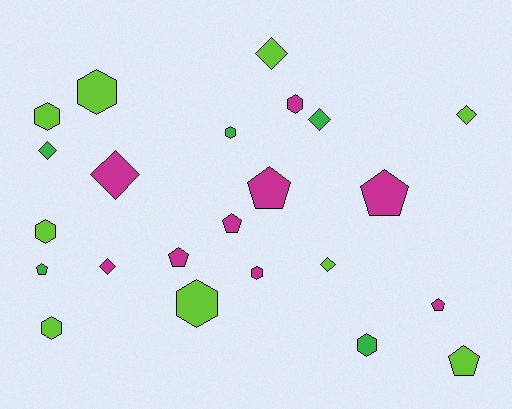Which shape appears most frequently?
Hexagon, with 9 objects.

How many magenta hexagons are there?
There are 2 magenta hexagons.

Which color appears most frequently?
Lime, with 9 objects.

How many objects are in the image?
There are 23 objects.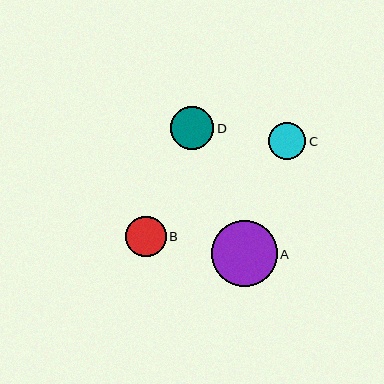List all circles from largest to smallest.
From largest to smallest: A, D, B, C.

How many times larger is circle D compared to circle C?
Circle D is approximately 1.2 times the size of circle C.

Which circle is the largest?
Circle A is the largest with a size of approximately 66 pixels.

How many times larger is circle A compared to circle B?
Circle A is approximately 1.6 times the size of circle B.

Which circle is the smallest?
Circle C is the smallest with a size of approximately 37 pixels.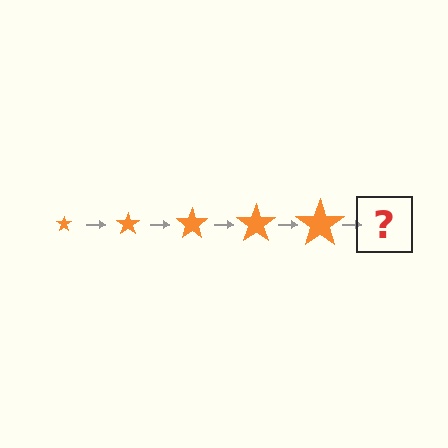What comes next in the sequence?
The next element should be an orange star, larger than the previous one.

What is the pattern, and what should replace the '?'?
The pattern is that the star gets progressively larger each step. The '?' should be an orange star, larger than the previous one.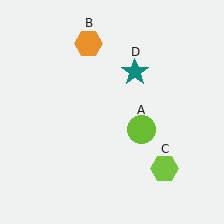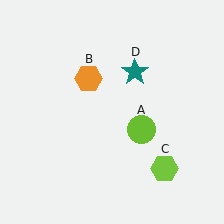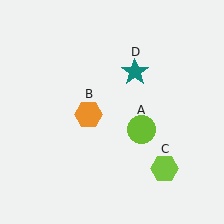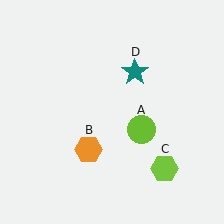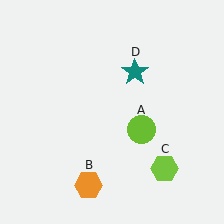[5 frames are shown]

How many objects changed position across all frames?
1 object changed position: orange hexagon (object B).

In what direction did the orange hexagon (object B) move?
The orange hexagon (object B) moved down.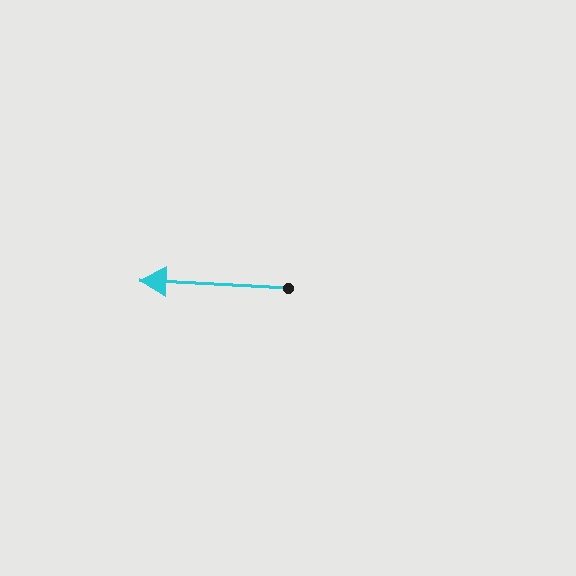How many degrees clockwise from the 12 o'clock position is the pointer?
Approximately 273 degrees.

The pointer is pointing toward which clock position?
Roughly 9 o'clock.